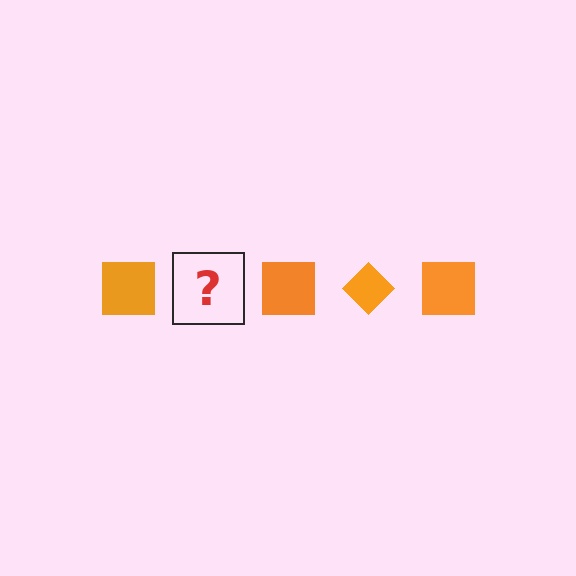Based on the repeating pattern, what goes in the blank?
The blank should be an orange diamond.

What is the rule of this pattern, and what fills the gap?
The rule is that the pattern cycles through square, diamond shapes in orange. The gap should be filled with an orange diamond.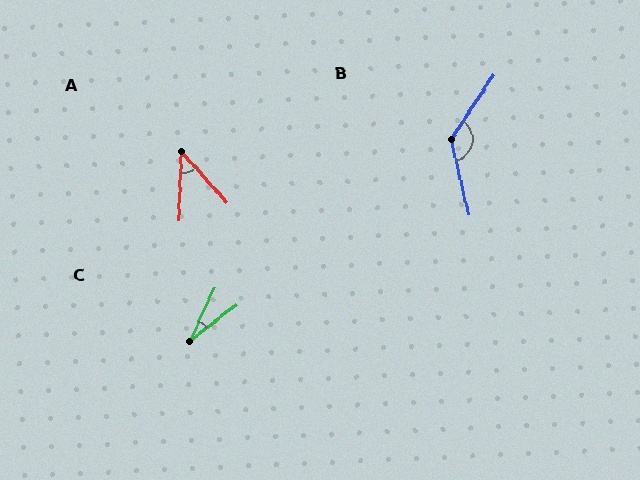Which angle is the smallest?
C, at approximately 27 degrees.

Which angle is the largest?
B, at approximately 134 degrees.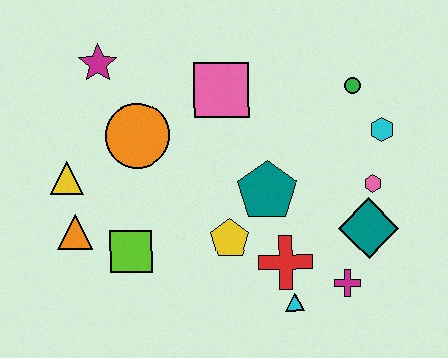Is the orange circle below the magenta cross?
No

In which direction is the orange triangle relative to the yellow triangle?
The orange triangle is below the yellow triangle.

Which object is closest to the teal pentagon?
The yellow pentagon is closest to the teal pentagon.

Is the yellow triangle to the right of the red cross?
No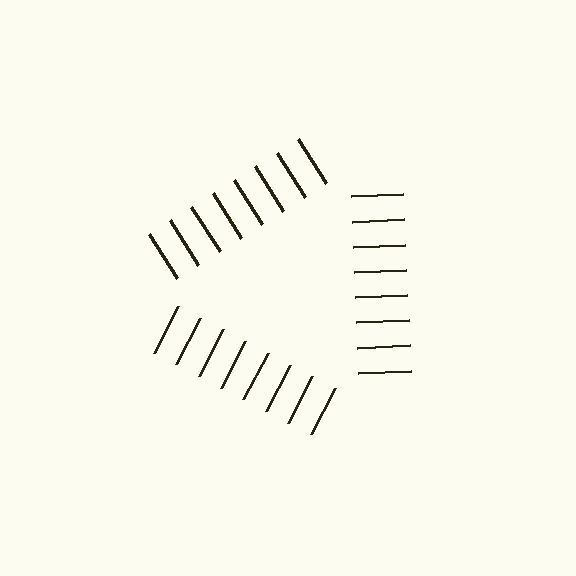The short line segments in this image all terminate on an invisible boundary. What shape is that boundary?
An illusory triangle — the line segments terminate on its edges but no continuous stroke is drawn.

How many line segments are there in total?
24 — 8 along each of the 3 edges.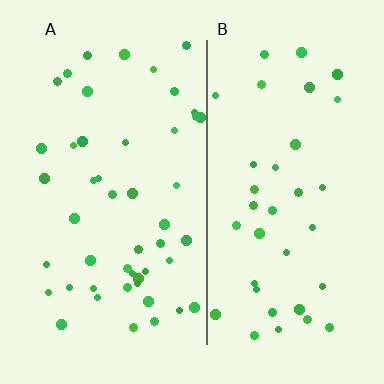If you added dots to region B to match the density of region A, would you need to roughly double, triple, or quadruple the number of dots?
Approximately double.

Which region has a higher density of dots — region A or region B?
A (the left).